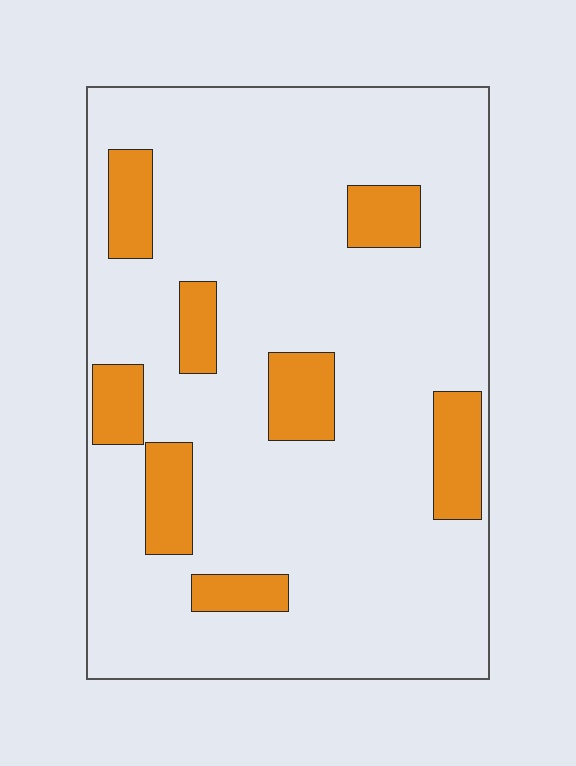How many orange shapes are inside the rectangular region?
8.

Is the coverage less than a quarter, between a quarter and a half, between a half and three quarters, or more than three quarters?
Less than a quarter.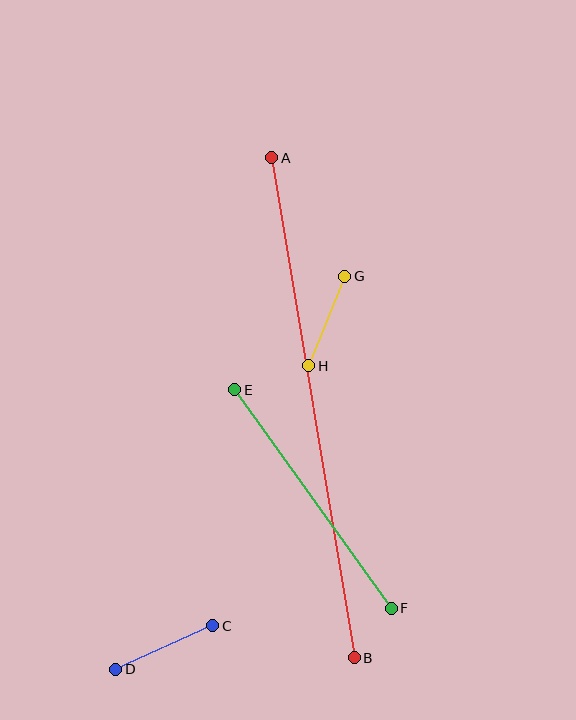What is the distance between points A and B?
The distance is approximately 507 pixels.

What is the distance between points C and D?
The distance is approximately 107 pixels.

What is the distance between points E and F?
The distance is approximately 269 pixels.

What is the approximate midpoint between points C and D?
The midpoint is at approximately (164, 648) pixels.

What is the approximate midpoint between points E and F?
The midpoint is at approximately (313, 499) pixels.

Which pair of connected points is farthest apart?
Points A and B are farthest apart.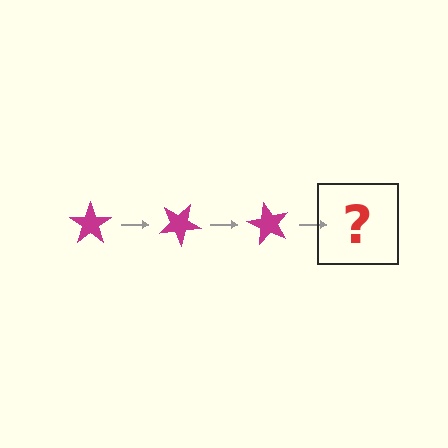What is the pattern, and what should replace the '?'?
The pattern is that the star rotates 30 degrees each step. The '?' should be a magenta star rotated 90 degrees.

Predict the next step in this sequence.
The next step is a magenta star rotated 90 degrees.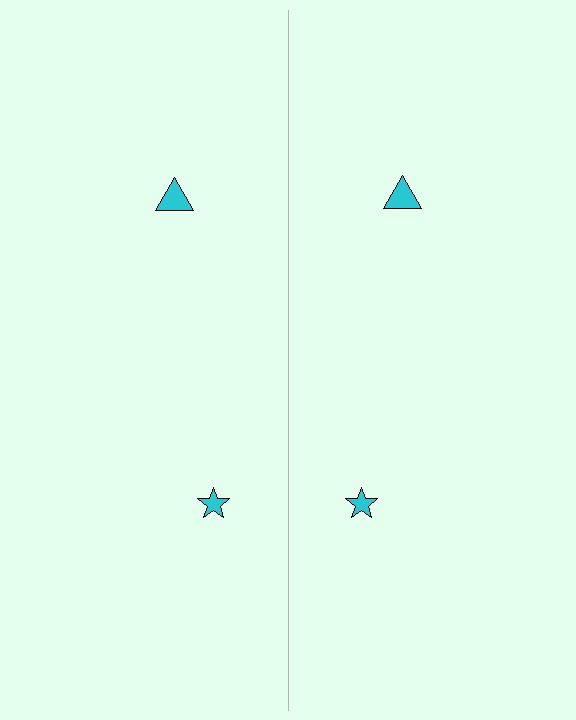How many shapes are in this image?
There are 4 shapes in this image.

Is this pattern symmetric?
Yes, this pattern has bilateral (reflection) symmetry.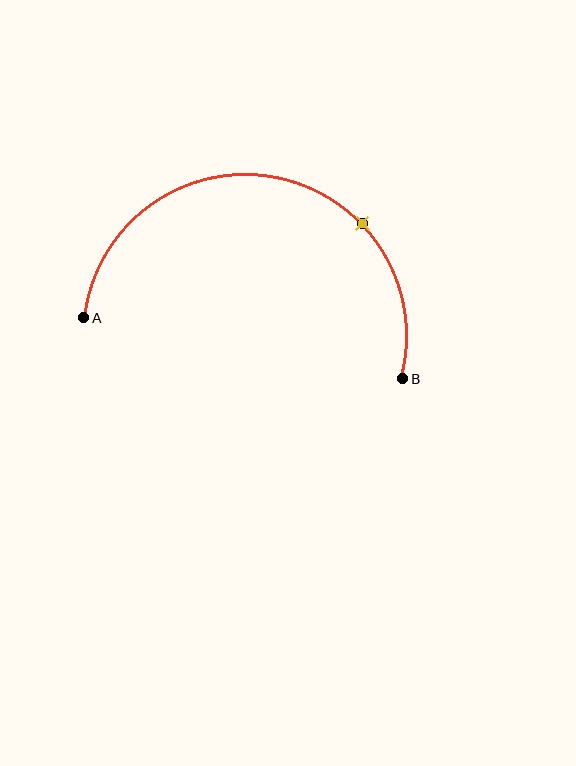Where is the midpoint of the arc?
The arc midpoint is the point on the curve farthest from the straight line joining A and B. It sits above that line.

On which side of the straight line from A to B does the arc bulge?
The arc bulges above the straight line connecting A and B.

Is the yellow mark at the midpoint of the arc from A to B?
No. The yellow mark lies on the arc but is closer to endpoint B. The arc midpoint would be at the point on the curve equidistant along the arc from both A and B.